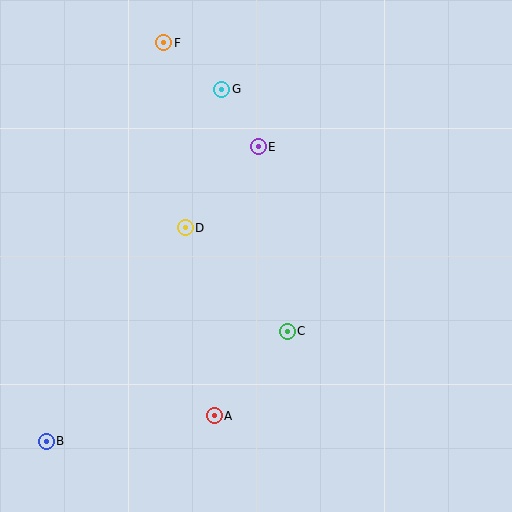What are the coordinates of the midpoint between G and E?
The midpoint between G and E is at (240, 118).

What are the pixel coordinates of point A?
Point A is at (214, 416).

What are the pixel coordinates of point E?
Point E is at (258, 147).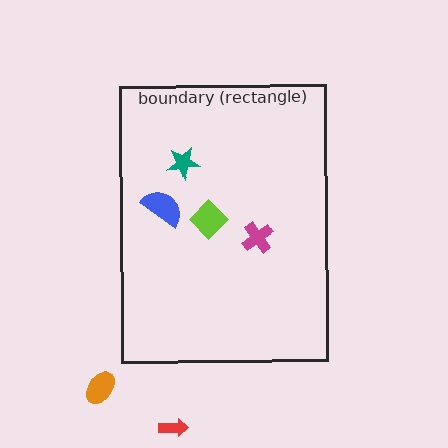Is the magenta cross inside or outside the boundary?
Inside.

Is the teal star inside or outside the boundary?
Inside.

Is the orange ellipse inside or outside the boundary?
Outside.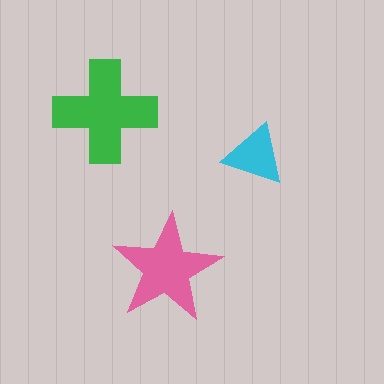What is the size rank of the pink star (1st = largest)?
2nd.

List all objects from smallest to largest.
The cyan triangle, the pink star, the green cross.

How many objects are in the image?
There are 3 objects in the image.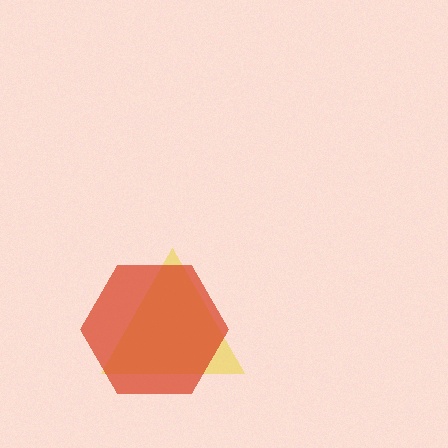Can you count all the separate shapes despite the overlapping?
Yes, there are 2 separate shapes.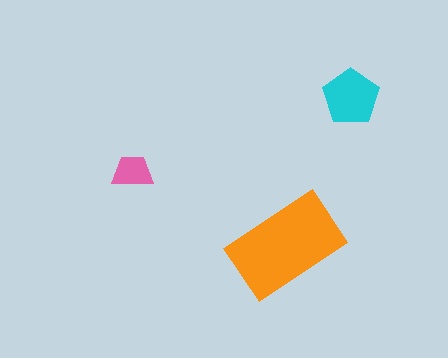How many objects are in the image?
There are 3 objects in the image.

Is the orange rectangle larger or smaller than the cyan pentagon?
Larger.